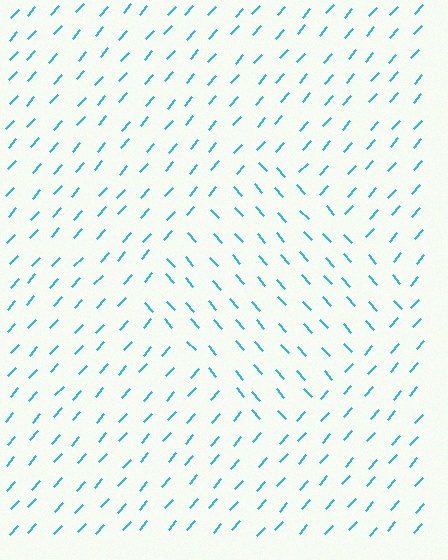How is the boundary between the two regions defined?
The boundary is defined purely by a change in line orientation (approximately 84 degrees difference). All lines are the same color and thickness.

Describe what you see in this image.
The image is filled with small cyan line segments. A diamond region in the image has lines oriented differently from the surrounding lines, creating a visible texture boundary.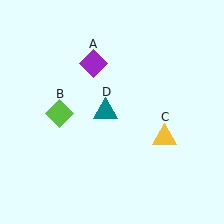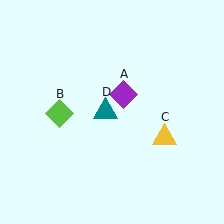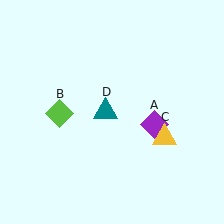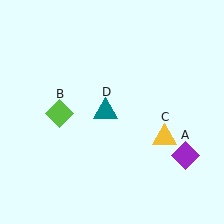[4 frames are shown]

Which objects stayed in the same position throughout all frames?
Lime diamond (object B) and yellow triangle (object C) and teal triangle (object D) remained stationary.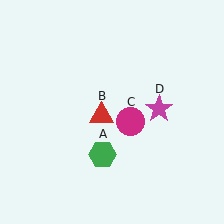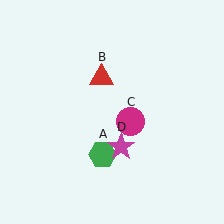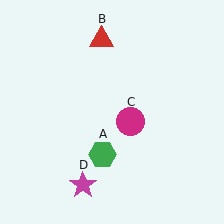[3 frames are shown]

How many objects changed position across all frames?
2 objects changed position: red triangle (object B), magenta star (object D).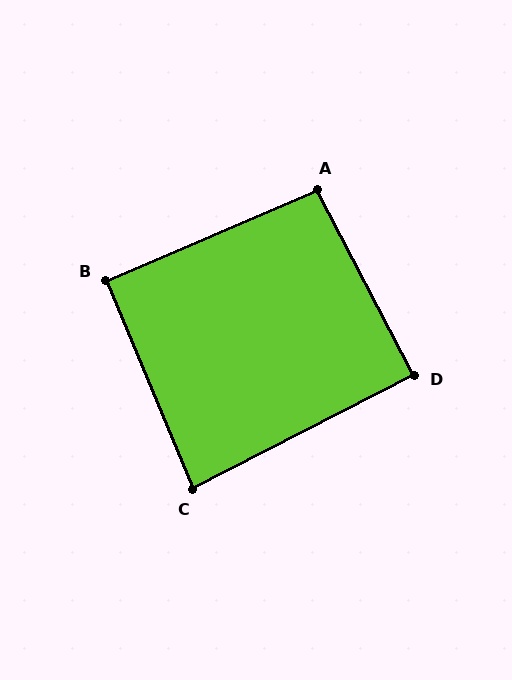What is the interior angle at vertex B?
Approximately 90 degrees (approximately right).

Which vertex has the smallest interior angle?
C, at approximately 85 degrees.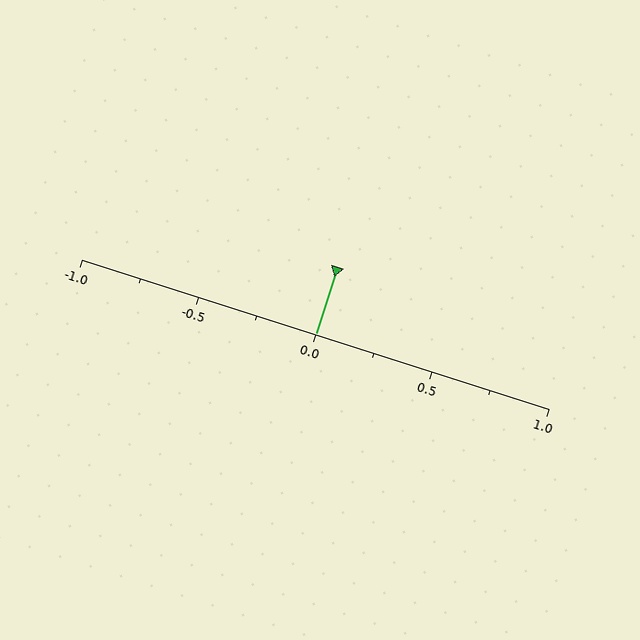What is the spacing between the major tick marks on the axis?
The major ticks are spaced 0.5 apart.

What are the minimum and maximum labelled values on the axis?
The axis runs from -1.0 to 1.0.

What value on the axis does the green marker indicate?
The marker indicates approximately 0.